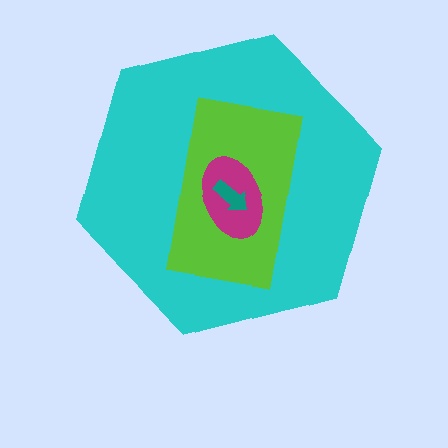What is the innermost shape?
The teal arrow.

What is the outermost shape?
The cyan hexagon.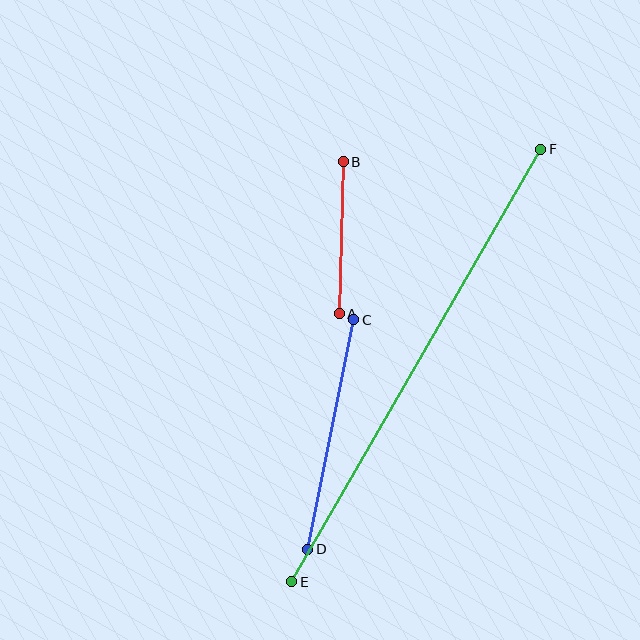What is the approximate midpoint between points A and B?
The midpoint is at approximately (341, 238) pixels.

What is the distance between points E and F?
The distance is approximately 499 pixels.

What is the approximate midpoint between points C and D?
The midpoint is at approximately (331, 434) pixels.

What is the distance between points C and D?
The distance is approximately 234 pixels.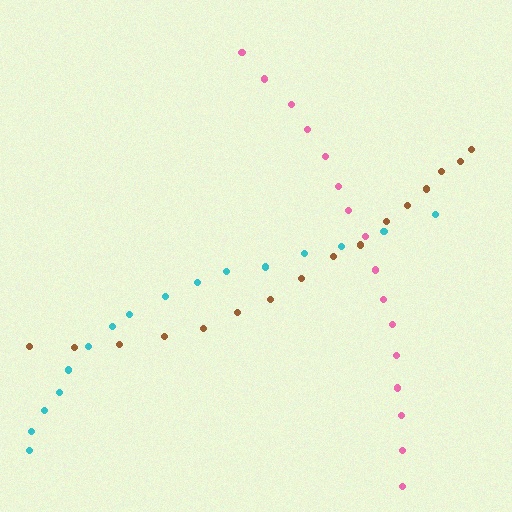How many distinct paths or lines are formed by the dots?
There are 3 distinct paths.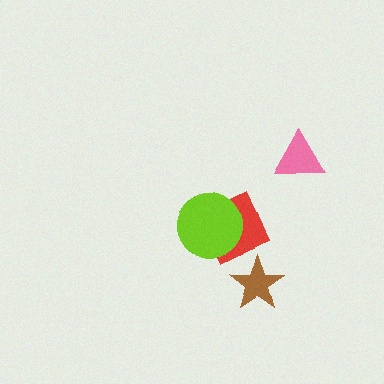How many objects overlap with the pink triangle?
0 objects overlap with the pink triangle.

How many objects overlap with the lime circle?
1 object overlaps with the lime circle.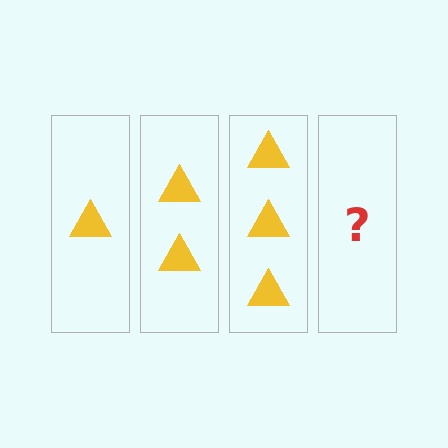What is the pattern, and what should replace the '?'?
The pattern is that each step adds one more triangle. The '?' should be 4 triangles.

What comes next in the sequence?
The next element should be 4 triangles.